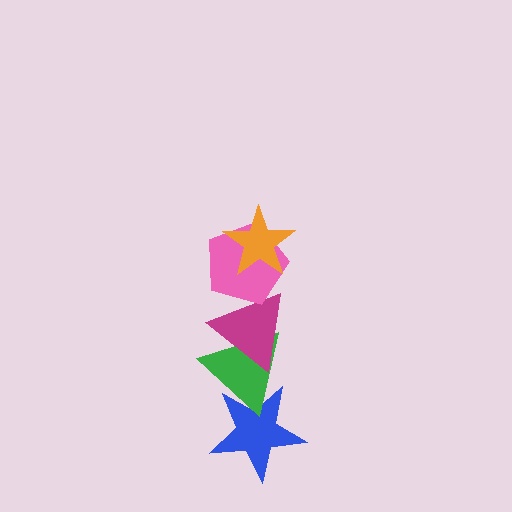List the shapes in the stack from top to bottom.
From top to bottom: the orange star, the pink pentagon, the magenta triangle, the green triangle, the blue star.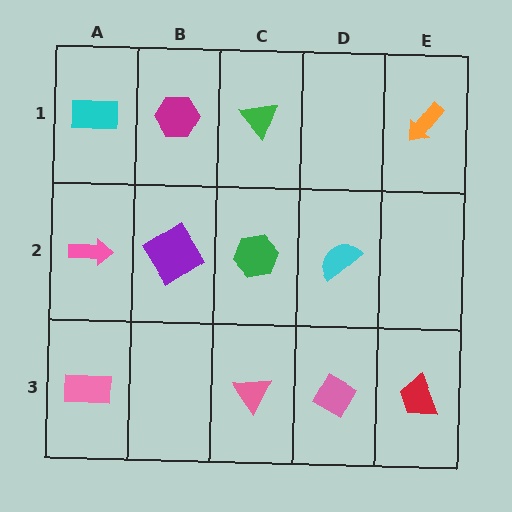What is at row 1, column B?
A magenta hexagon.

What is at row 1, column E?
An orange arrow.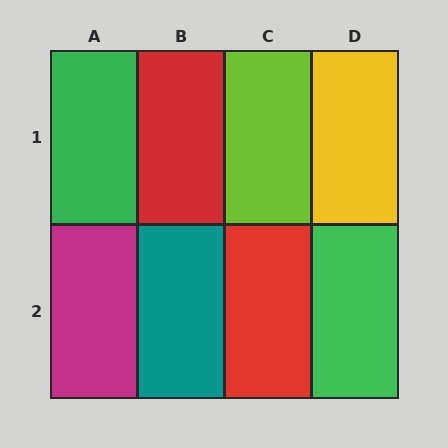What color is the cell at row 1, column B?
Red.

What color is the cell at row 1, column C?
Lime.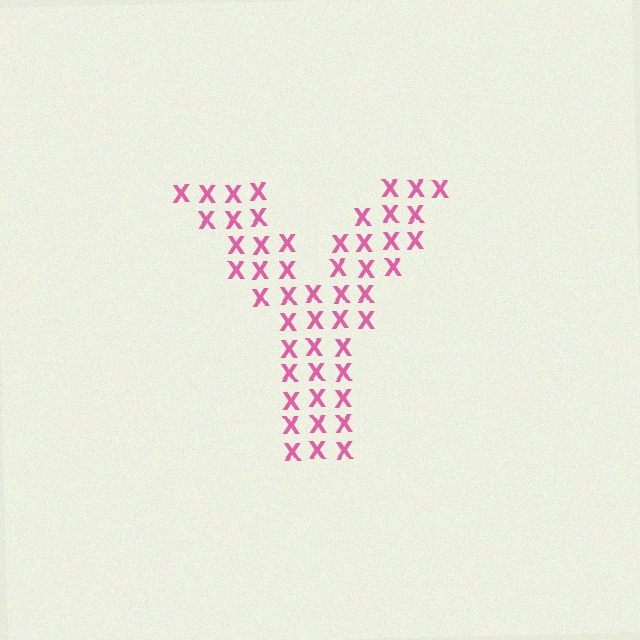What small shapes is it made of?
It is made of small letter X's.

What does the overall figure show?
The overall figure shows the letter Y.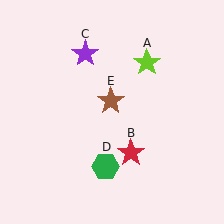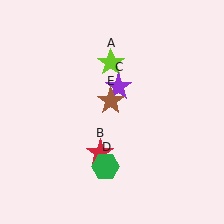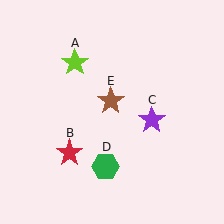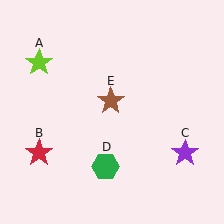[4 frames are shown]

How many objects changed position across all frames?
3 objects changed position: lime star (object A), red star (object B), purple star (object C).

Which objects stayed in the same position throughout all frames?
Green hexagon (object D) and brown star (object E) remained stationary.